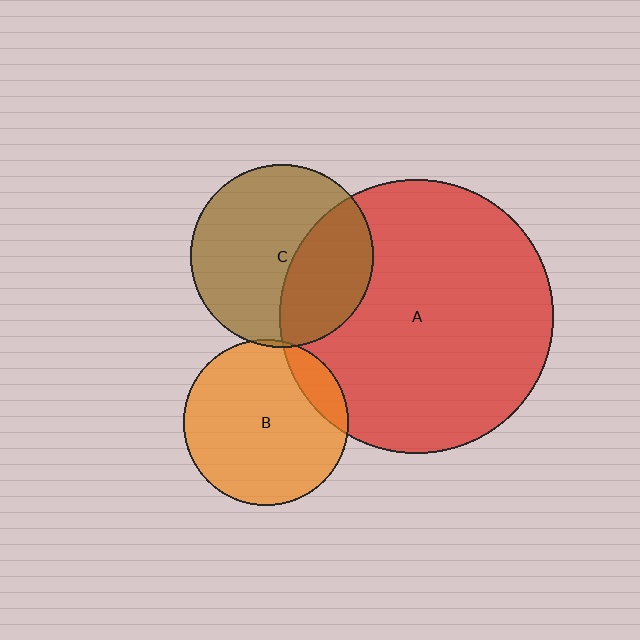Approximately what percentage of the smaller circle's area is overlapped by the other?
Approximately 15%.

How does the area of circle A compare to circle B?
Approximately 2.7 times.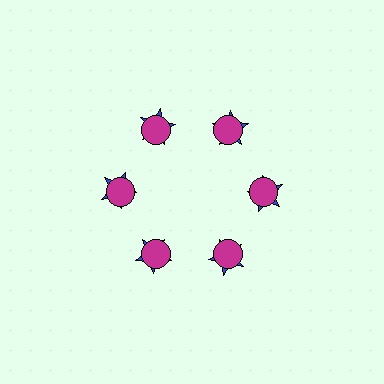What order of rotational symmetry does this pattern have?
This pattern has 6-fold rotational symmetry.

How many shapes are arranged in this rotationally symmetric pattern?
There are 12 shapes, arranged in 6 groups of 2.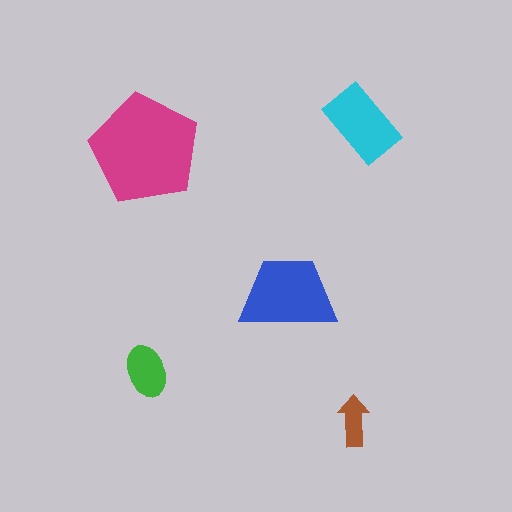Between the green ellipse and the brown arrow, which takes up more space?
The green ellipse.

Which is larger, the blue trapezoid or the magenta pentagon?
The magenta pentagon.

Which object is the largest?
The magenta pentagon.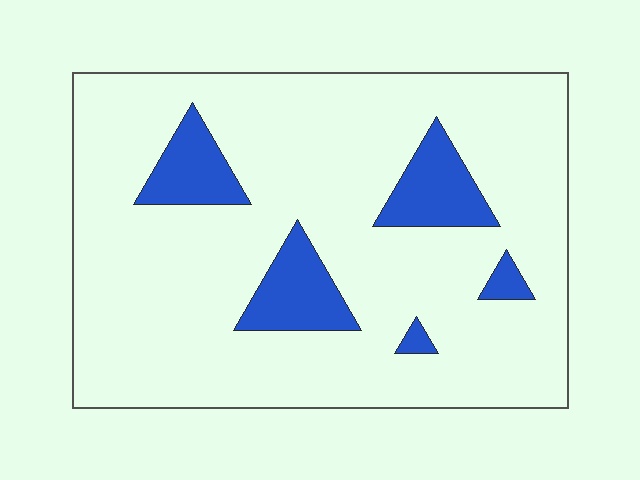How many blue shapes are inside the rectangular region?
5.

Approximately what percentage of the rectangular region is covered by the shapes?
Approximately 15%.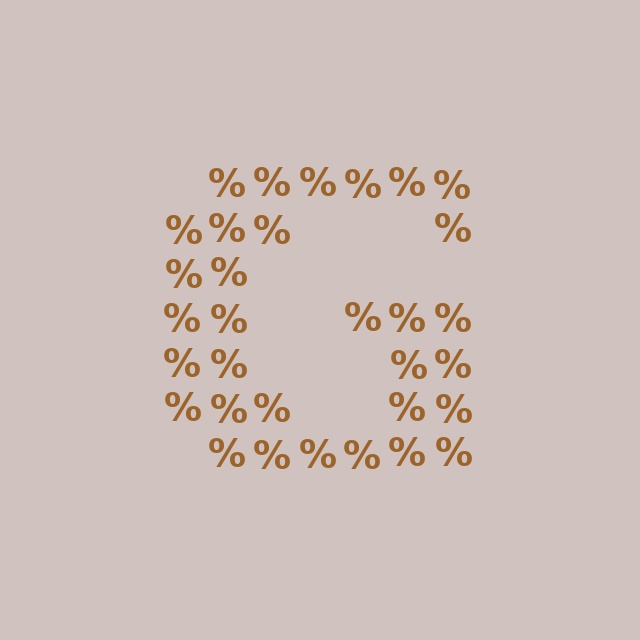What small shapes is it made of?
It is made of small percent signs.